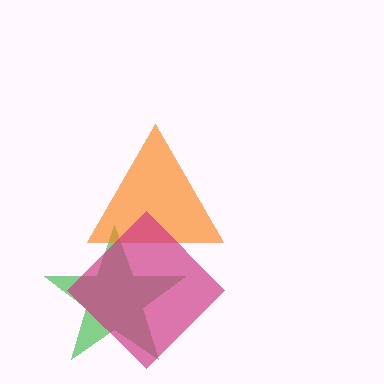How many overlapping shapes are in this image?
There are 3 overlapping shapes in the image.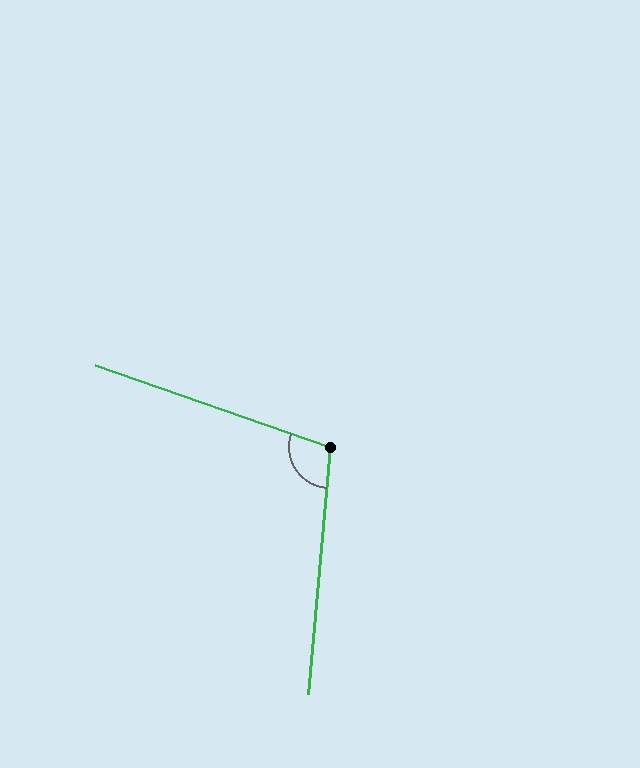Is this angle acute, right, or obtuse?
It is obtuse.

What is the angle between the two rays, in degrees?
Approximately 104 degrees.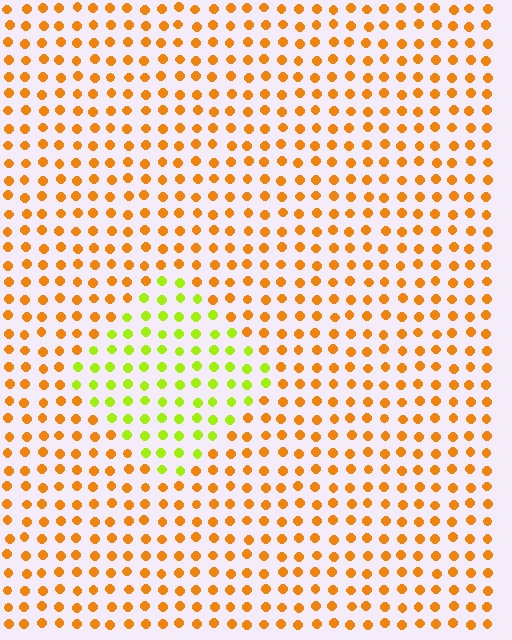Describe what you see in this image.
The image is filled with small orange elements in a uniform arrangement. A diamond-shaped region is visible where the elements are tinted to a slightly different hue, forming a subtle color boundary.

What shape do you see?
I see a diamond.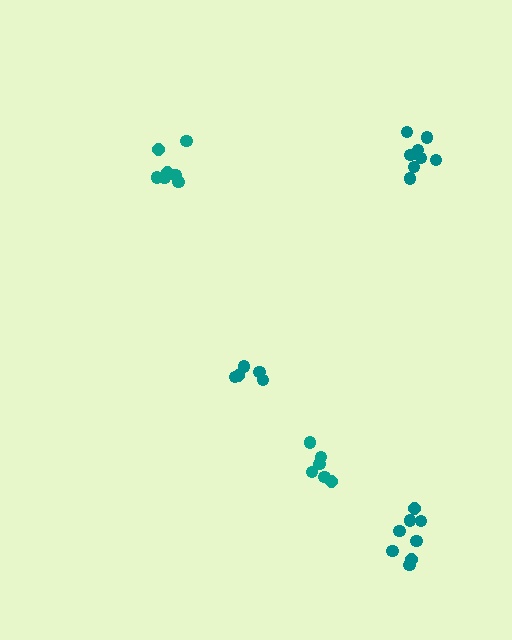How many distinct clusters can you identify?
There are 5 distinct clusters.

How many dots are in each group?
Group 1: 6 dots, Group 2: 7 dots, Group 3: 8 dots, Group 4: 8 dots, Group 5: 6 dots (35 total).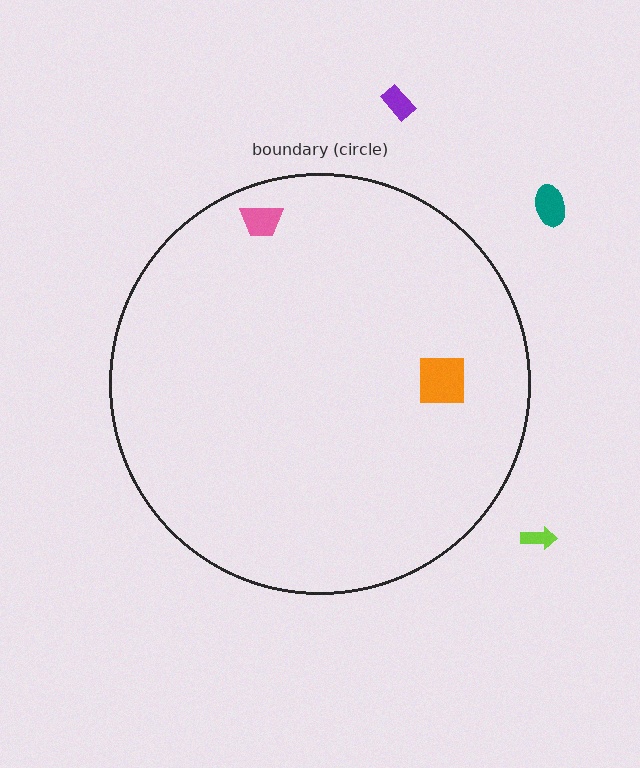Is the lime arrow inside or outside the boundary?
Outside.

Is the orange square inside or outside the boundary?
Inside.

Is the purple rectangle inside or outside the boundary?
Outside.